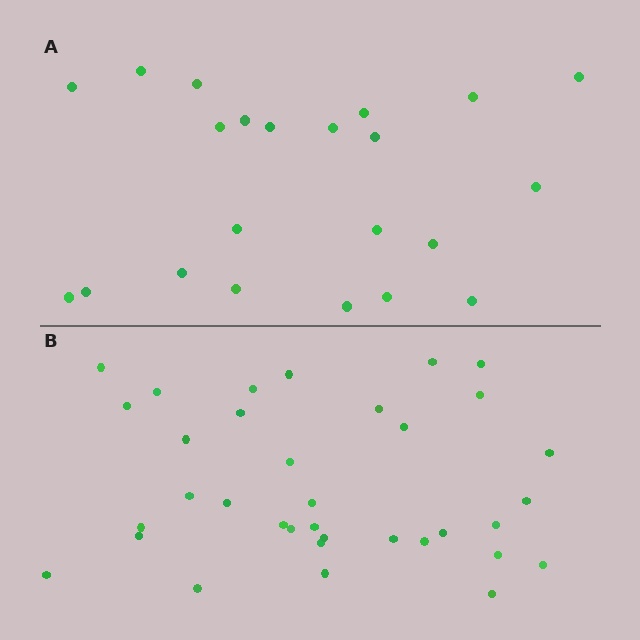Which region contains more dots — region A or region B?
Region B (the bottom region) has more dots.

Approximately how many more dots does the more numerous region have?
Region B has approximately 15 more dots than region A.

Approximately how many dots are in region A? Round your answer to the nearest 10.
About 20 dots. (The exact count is 22, which rounds to 20.)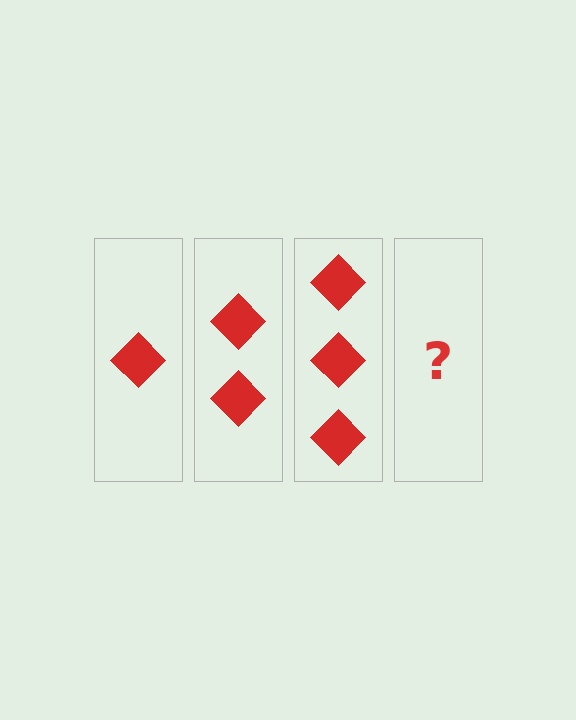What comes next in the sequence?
The next element should be 4 diamonds.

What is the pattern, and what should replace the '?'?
The pattern is that each step adds one more diamond. The '?' should be 4 diamonds.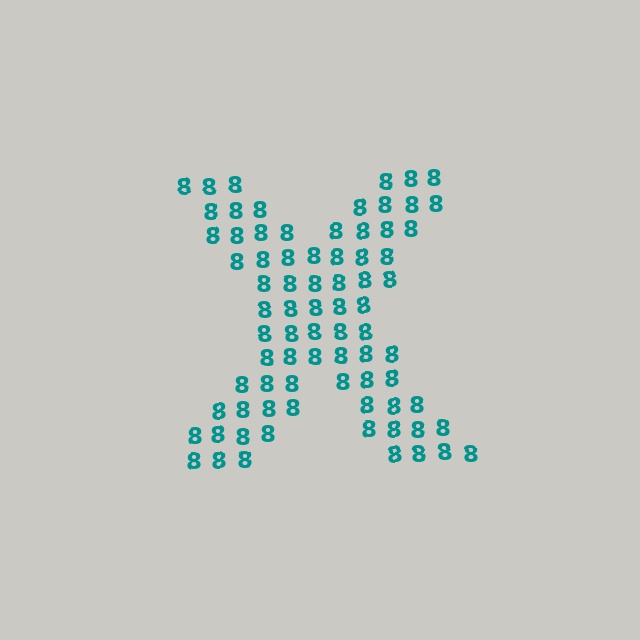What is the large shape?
The large shape is the letter X.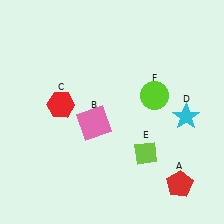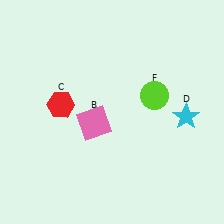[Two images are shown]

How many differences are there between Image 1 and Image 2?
There are 2 differences between the two images.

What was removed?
The lime diamond (E), the red pentagon (A) were removed in Image 2.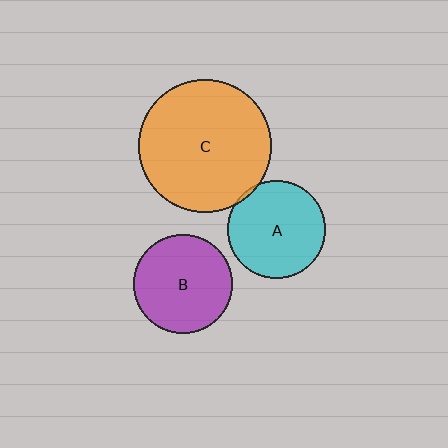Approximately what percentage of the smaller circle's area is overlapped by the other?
Approximately 5%.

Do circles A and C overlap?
Yes.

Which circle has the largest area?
Circle C (orange).